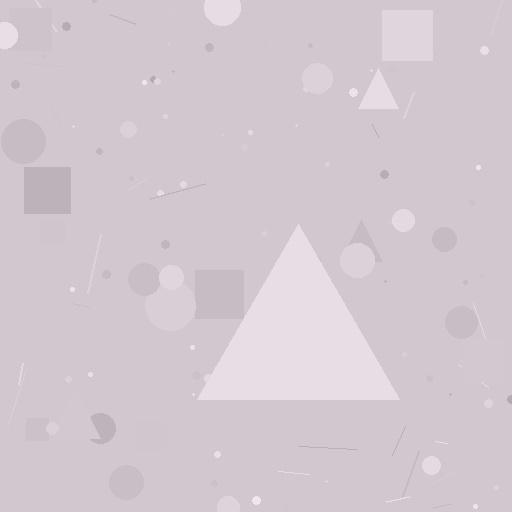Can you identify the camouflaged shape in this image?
The camouflaged shape is a triangle.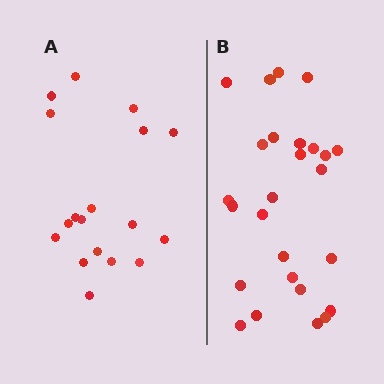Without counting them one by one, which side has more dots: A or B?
Region B (the right region) has more dots.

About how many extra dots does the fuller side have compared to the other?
Region B has roughly 8 or so more dots than region A.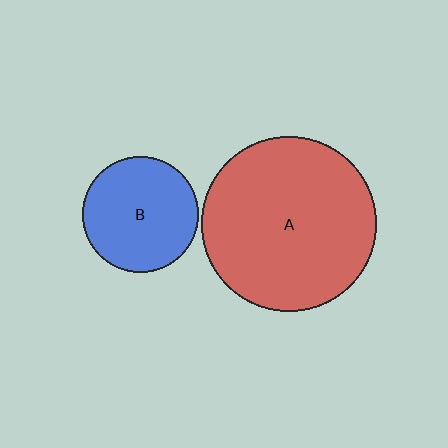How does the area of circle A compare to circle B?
Approximately 2.3 times.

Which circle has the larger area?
Circle A (red).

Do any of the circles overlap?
No, none of the circles overlap.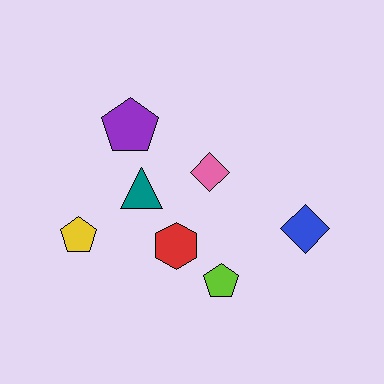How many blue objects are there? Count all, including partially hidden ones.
There is 1 blue object.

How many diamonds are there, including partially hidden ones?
There are 2 diamonds.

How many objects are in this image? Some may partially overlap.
There are 7 objects.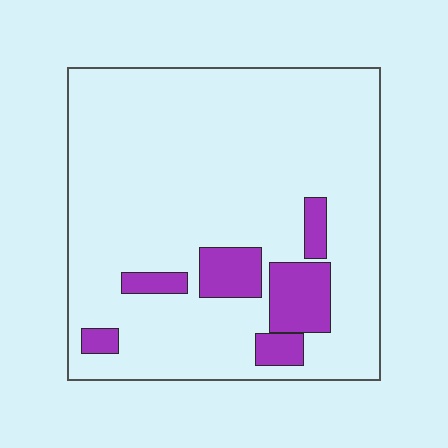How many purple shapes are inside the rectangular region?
6.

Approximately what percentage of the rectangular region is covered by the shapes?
Approximately 15%.